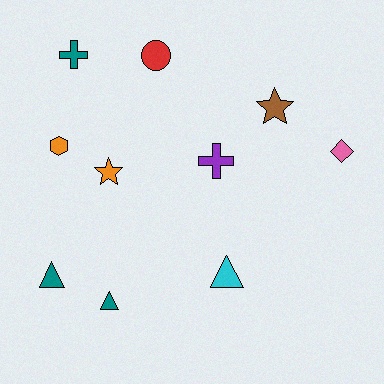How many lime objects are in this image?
There are no lime objects.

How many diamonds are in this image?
There is 1 diamond.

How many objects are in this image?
There are 10 objects.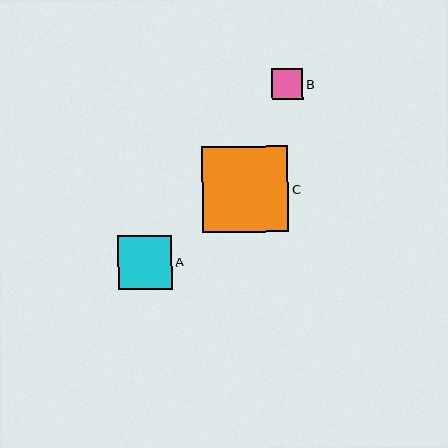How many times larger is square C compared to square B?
Square C is approximately 2.8 times the size of square B.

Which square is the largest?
Square C is the largest with a size of approximately 86 pixels.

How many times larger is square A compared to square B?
Square A is approximately 1.7 times the size of square B.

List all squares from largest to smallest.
From largest to smallest: C, A, B.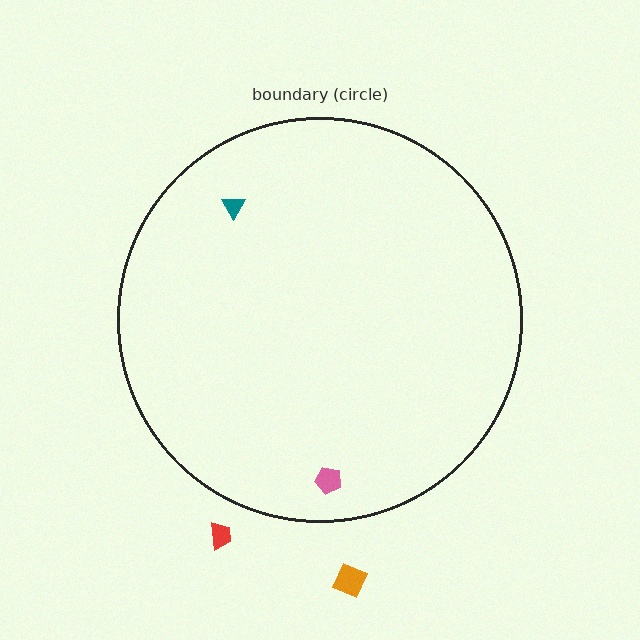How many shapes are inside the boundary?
2 inside, 2 outside.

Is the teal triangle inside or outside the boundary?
Inside.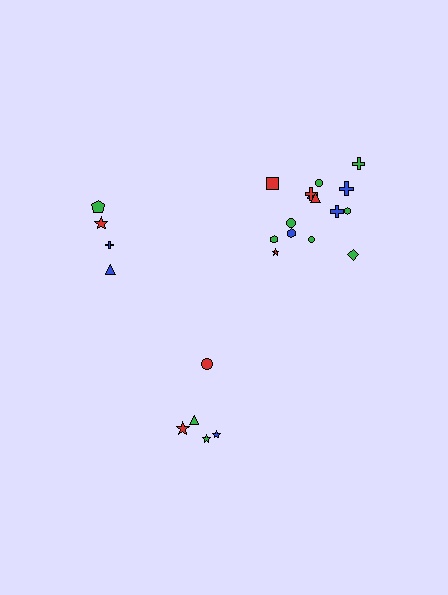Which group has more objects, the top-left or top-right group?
The top-right group.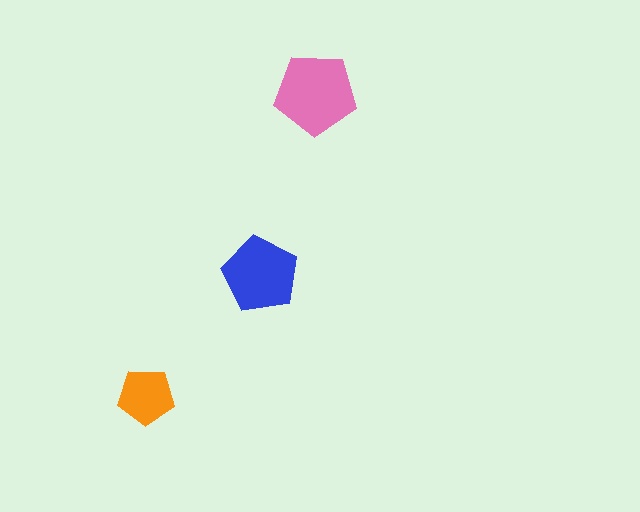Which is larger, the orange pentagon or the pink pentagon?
The pink one.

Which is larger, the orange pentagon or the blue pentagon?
The blue one.